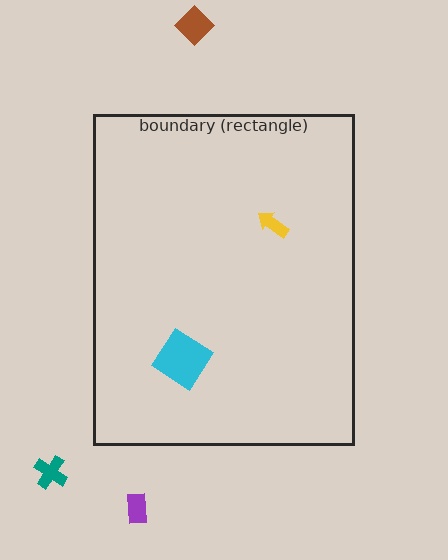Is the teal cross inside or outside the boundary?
Outside.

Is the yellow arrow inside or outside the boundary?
Inside.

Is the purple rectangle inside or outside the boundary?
Outside.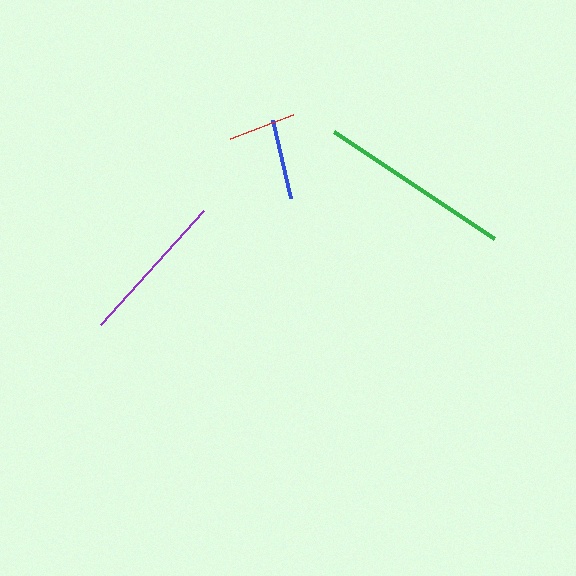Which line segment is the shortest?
The red line is the shortest at approximately 68 pixels.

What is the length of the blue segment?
The blue segment is approximately 80 pixels long.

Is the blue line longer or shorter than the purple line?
The purple line is longer than the blue line.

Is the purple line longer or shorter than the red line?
The purple line is longer than the red line.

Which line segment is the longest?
The green line is the longest at approximately 192 pixels.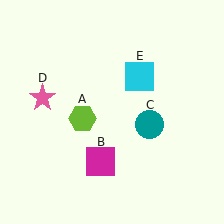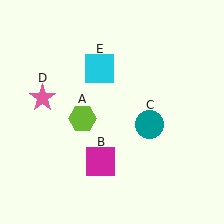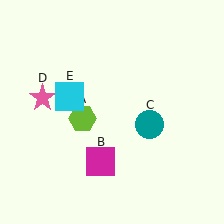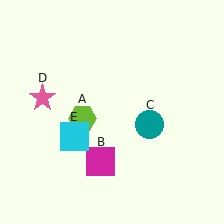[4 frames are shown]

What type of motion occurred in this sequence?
The cyan square (object E) rotated counterclockwise around the center of the scene.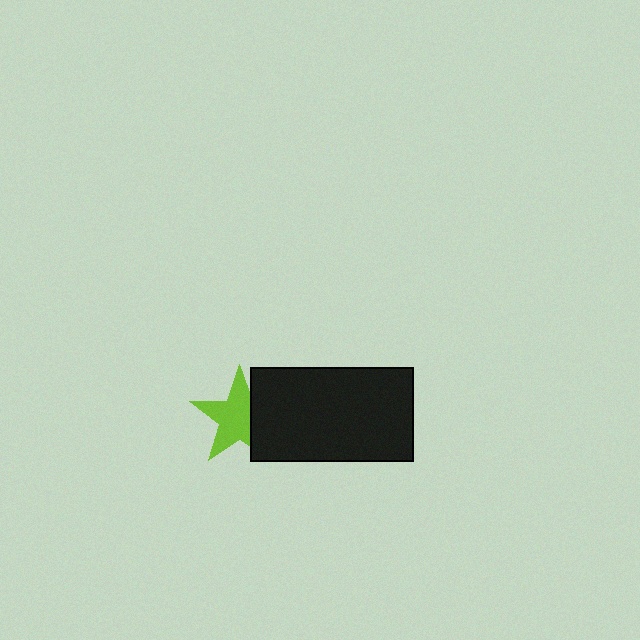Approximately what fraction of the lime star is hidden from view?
Roughly 32% of the lime star is hidden behind the black rectangle.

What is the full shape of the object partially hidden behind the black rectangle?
The partially hidden object is a lime star.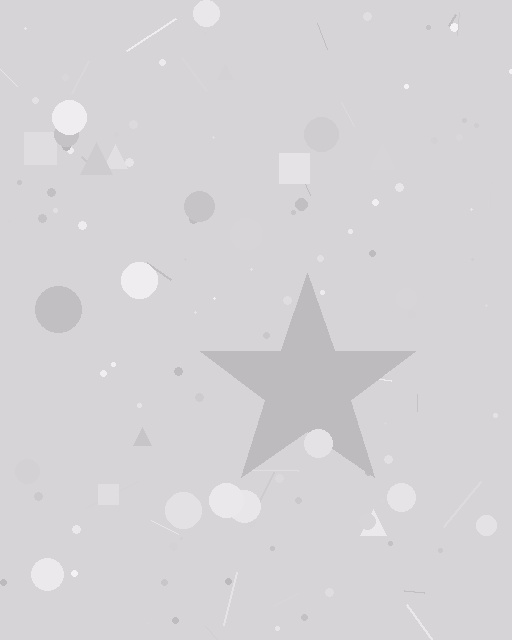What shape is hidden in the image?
A star is hidden in the image.